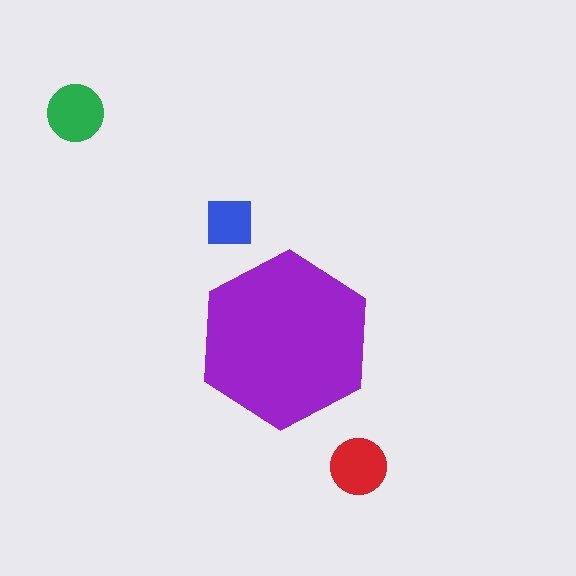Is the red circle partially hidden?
No, the red circle is fully visible.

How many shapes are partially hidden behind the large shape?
0 shapes are partially hidden.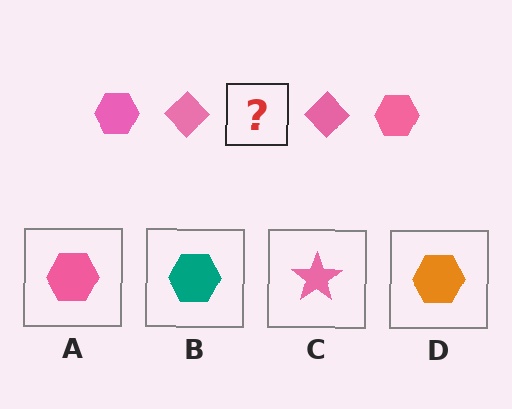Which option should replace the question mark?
Option A.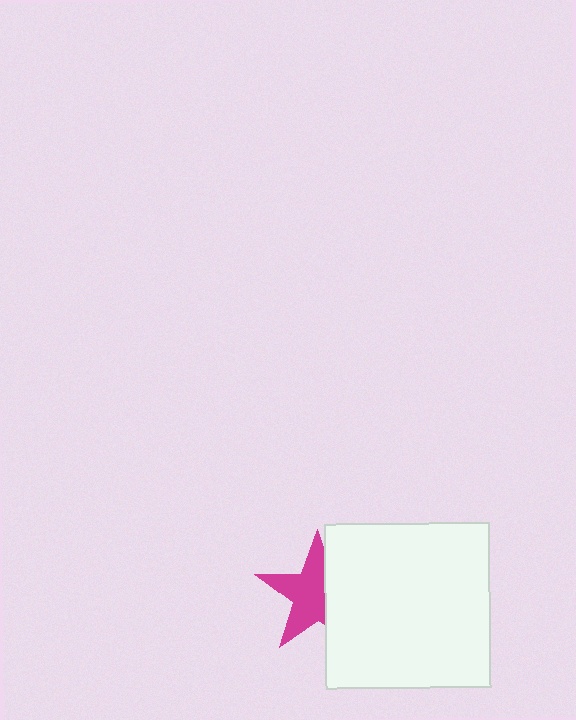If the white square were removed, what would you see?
You would see the complete magenta star.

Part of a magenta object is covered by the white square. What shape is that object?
It is a star.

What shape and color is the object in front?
The object in front is a white square.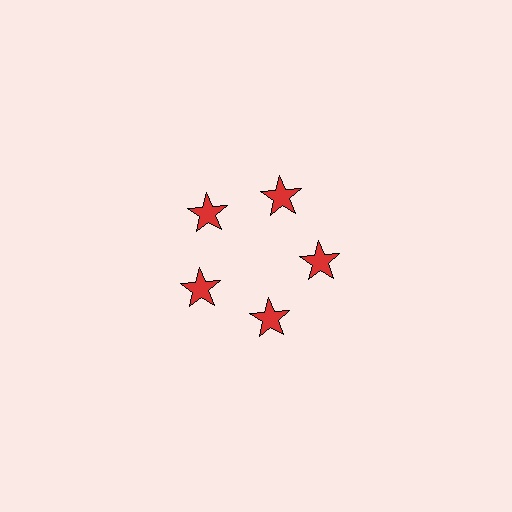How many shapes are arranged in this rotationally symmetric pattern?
There are 5 shapes, arranged in 5 groups of 1.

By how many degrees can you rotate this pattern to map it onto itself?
The pattern maps onto itself every 72 degrees of rotation.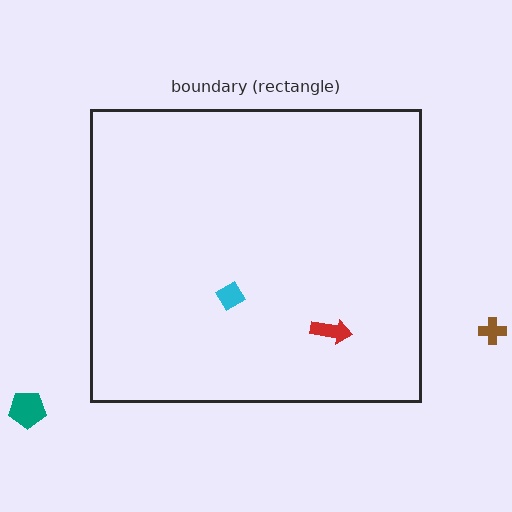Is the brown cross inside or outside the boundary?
Outside.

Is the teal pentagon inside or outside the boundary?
Outside.